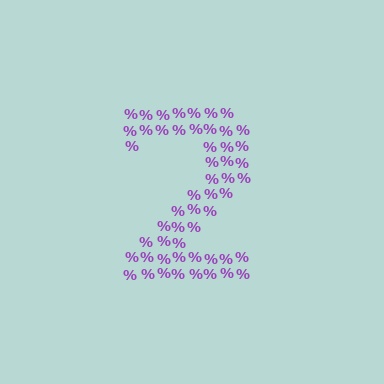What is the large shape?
The large shape is the digit 2.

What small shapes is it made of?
It is made of small percent signs.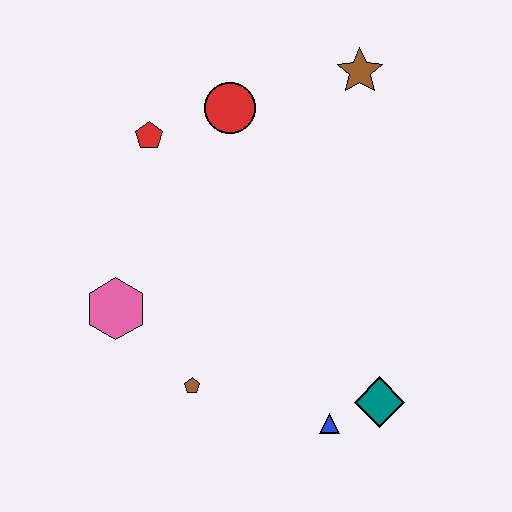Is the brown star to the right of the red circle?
Yes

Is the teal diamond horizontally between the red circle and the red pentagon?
No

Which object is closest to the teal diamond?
The blue triangle is closest to the teal diamond.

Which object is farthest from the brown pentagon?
The brown star is farthest from the brown pentagon.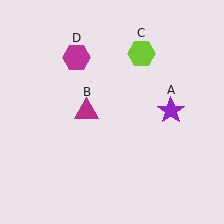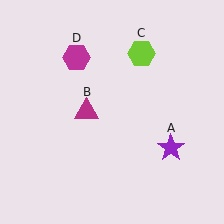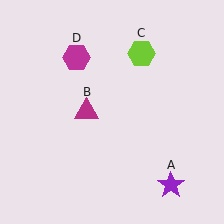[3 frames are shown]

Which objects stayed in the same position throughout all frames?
Magenta triangle (object B) and lime hexagon (object C) and magenta hexagon (object D) remained stationary.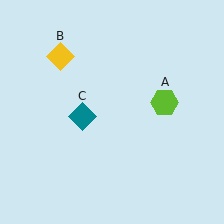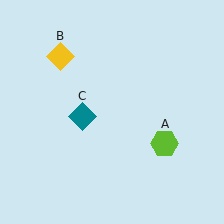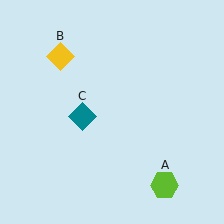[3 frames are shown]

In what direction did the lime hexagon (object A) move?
The lime hexagon (object A) moved down.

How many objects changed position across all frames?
1 object changed position: lime hexagon (object A).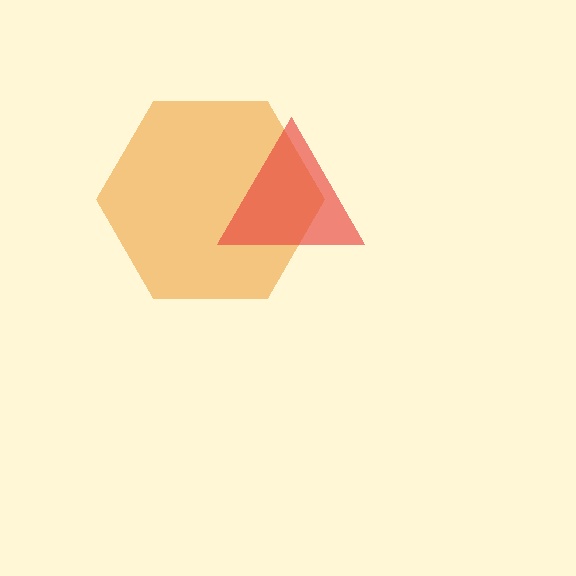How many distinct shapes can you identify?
There are 2 distinct shapes: an orange hexagon, a red triangle.